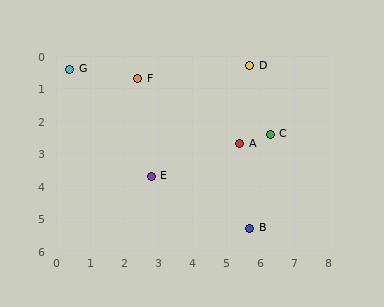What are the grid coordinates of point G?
Point G is at approximately (0.4, 0.4).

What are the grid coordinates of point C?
Point C is at approximately (6.3, 2.4).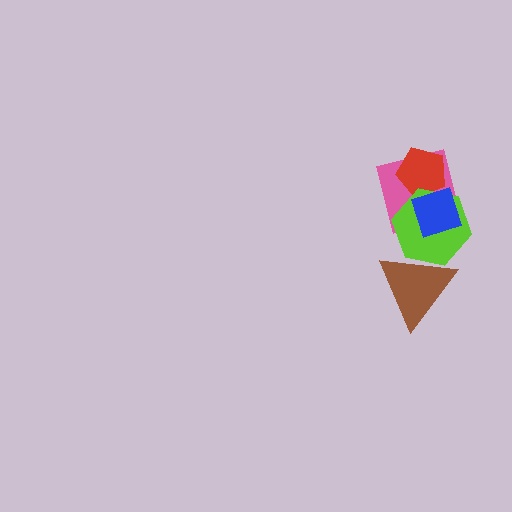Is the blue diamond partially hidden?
No, no other shape covers it.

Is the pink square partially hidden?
Yes, it is partially covered by another shape.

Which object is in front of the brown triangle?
The lime hexagon is in front of the brown triangle.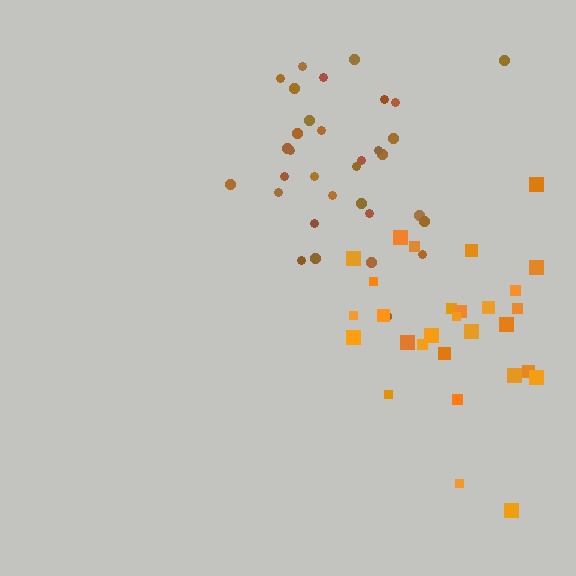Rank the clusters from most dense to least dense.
brown, orange.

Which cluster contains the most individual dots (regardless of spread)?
Brown (33).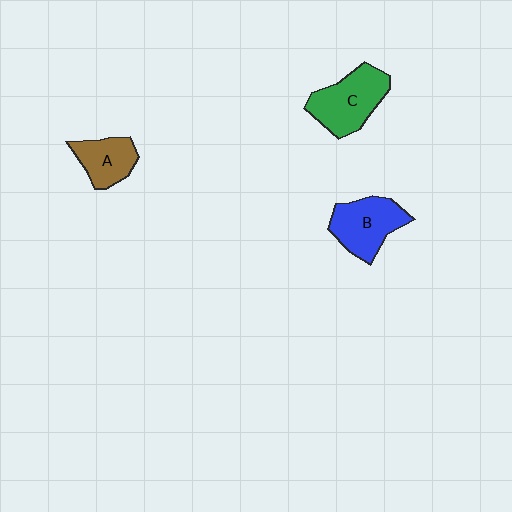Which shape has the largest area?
Shape C (green).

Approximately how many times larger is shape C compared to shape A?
Approximately 1.5 times.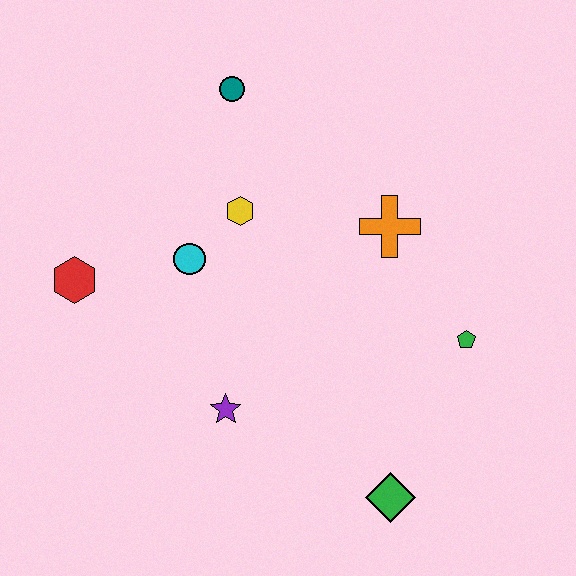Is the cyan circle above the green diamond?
Yes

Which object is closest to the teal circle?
The yellow hexagon is closest to the teal circle.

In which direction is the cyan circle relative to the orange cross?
The cyan circle is to the left of the orange cross.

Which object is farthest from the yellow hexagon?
The green diamond is farthest from the yellow hexagon.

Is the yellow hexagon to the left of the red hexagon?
No